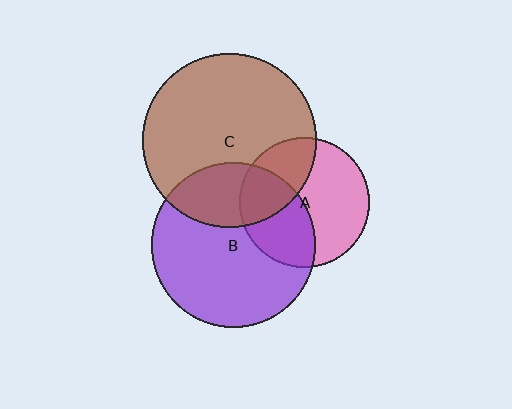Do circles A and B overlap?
Yes.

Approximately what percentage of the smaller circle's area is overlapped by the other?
Approximately 40%.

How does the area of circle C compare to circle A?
Approximately 1.8 times.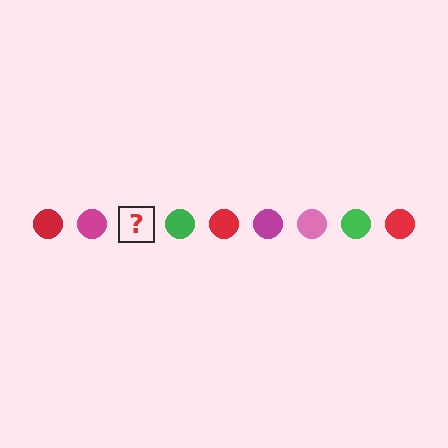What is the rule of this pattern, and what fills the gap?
The rule is that the pattern cycles through red, magenta, pink, green circles. The gap should be filled with a pink circle.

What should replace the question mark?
The question mark should be replaced with a pink circle.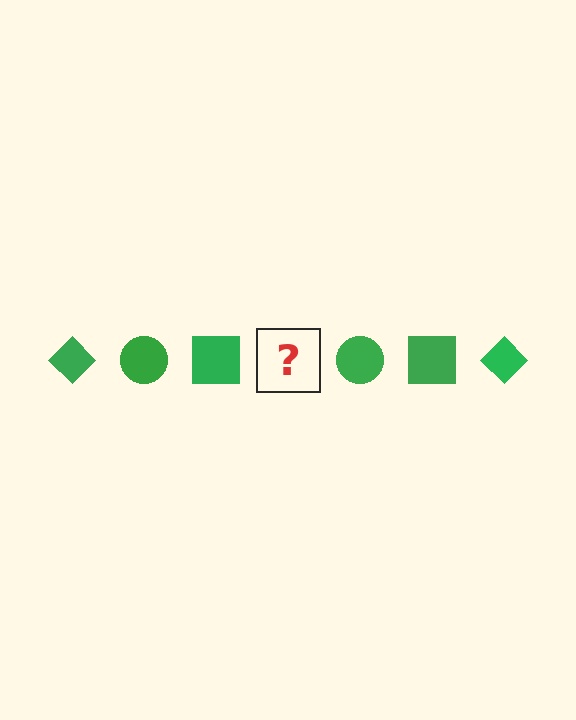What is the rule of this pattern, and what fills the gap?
The rule is that the pattern cycles through diamond, circle, square shapes in green. The gap should be filled with a green diamond.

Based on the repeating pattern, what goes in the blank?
The blank should be a green diamond.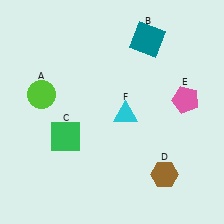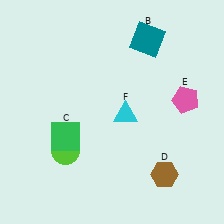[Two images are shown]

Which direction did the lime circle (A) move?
The lime circle (A) moved down.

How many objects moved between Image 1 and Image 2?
1 object moved between the two images.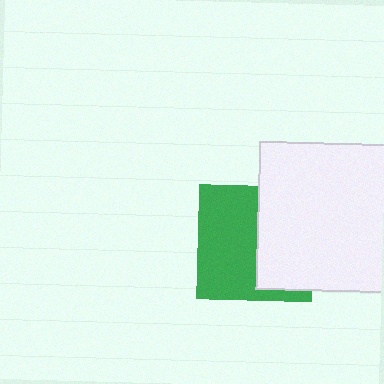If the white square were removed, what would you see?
You would see the complete green square.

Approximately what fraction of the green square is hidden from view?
Roughly 45% of the green square is hidden behind the white square.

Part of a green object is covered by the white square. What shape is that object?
It is a square.